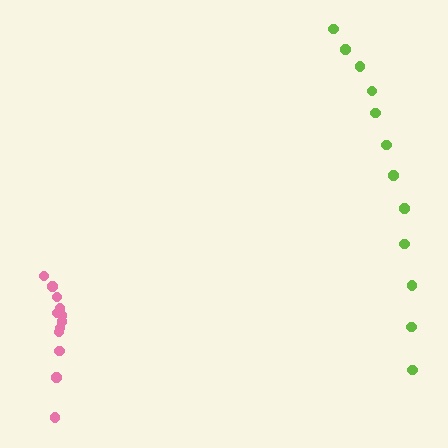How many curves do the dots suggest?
There are 2 distinct paths.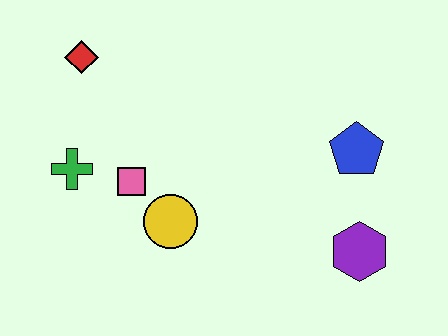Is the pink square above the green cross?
No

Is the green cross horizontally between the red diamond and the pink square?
No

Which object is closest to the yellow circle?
The pink square is closest to the yellow circle.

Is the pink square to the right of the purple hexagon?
No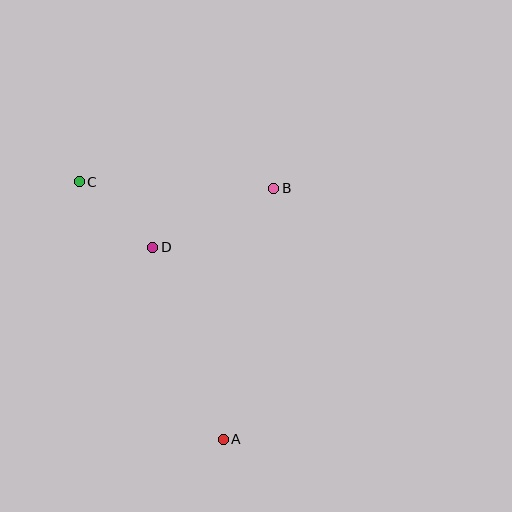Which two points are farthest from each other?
Points A and C are farthest from each other.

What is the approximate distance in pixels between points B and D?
The distance between B and D is approximately 135 pixels.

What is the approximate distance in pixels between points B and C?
The distance between B and C is approximately 195 pixels.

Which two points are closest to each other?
Points C and D are closest to each other.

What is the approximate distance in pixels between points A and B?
The distance between A and B is approximately 256 pixels.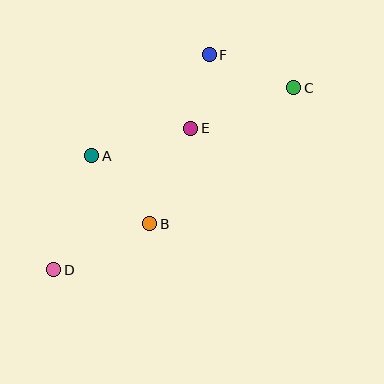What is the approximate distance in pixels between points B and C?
The distance between B and C is approximately 198 pixels.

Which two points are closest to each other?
Points E and F are closest to each other.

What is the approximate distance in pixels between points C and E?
The distance between C and E is approximately 111 pixels.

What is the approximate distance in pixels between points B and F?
The distance between B and F is approximately 179 pixels.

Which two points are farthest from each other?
Points C and D are farthest from each other.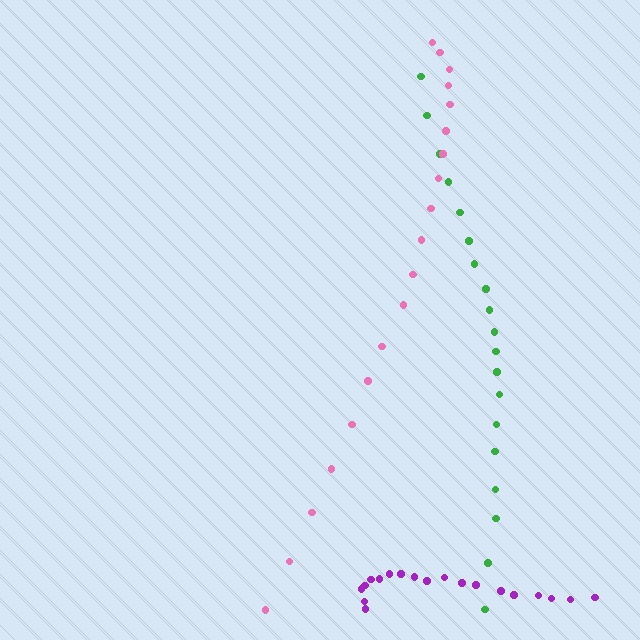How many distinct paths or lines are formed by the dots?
There are 3 distinct paths.